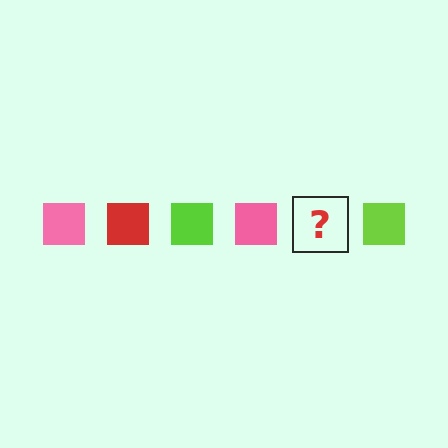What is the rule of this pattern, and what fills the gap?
The rule is that the pattern cycles through pink, red, lime squares. The gap should be filled with a red square.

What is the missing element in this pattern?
The missing element is a red square.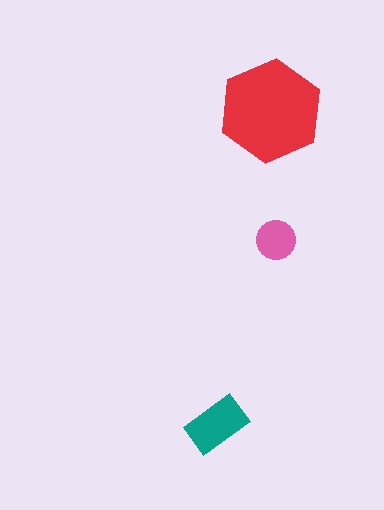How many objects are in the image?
There are 3 objects in the image.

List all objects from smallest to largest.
The pink circle, the teal rectangle, the red hexagon.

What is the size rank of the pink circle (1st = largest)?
3rd.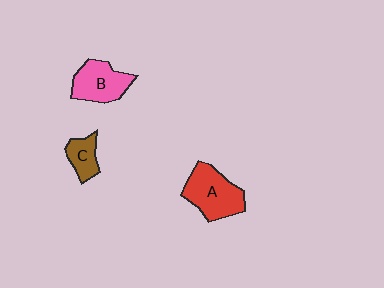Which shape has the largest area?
Shape A (red).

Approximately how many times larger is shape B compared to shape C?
Approximately 1.7 times.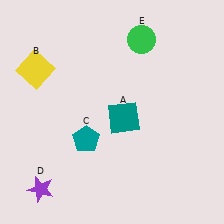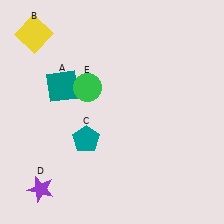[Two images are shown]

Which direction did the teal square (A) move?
The teal square (A) moved left.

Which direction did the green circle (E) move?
The green circle (E) moved left.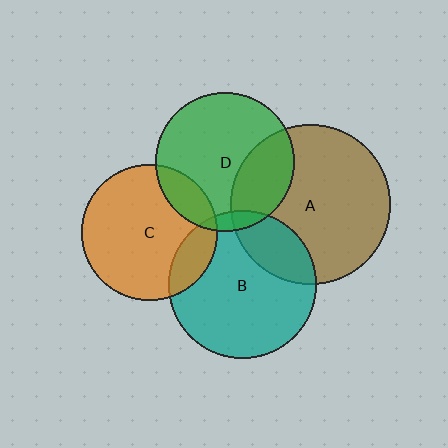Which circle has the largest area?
Circle A (brown).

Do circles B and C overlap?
Yes.